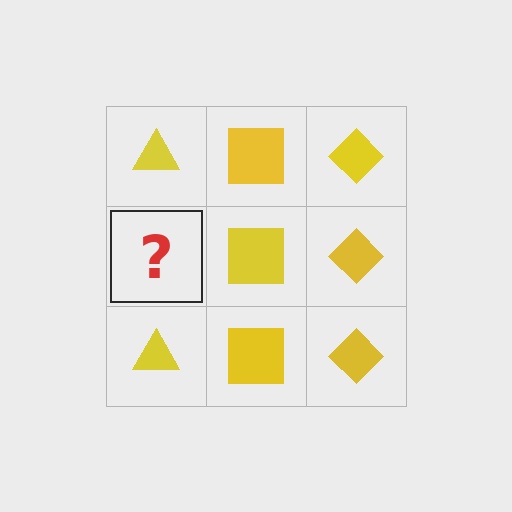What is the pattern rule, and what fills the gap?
The rule is that each column has a consistent shape. The gap should be filled with a yellow triangle.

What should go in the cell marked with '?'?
The missing cell should contain a yellow triangle.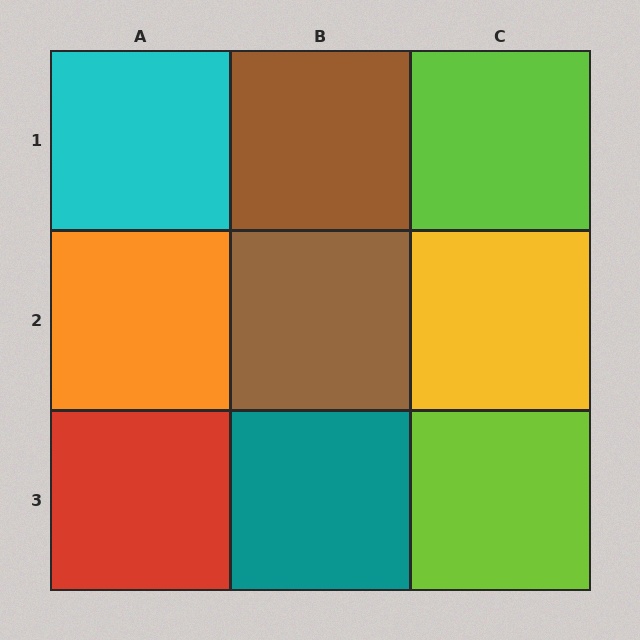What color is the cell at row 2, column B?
Brown.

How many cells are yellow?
1 cell is yellow.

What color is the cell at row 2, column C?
Yellow.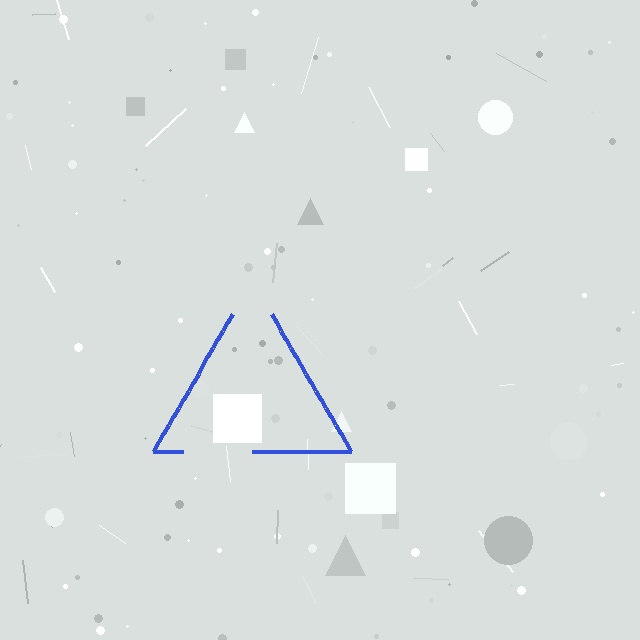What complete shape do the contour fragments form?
The contour fragments form a triangle.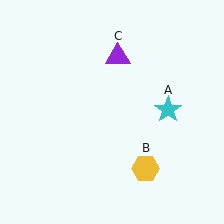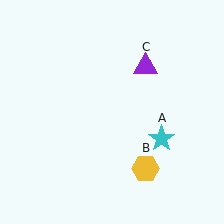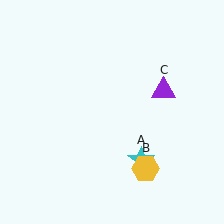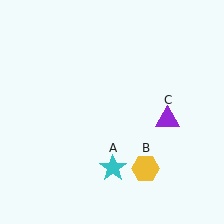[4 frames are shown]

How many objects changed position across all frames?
2 objects changed position: cyan star (object A), purple triangle (object C).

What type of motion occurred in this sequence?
The cyan star (object A), purple triangle (object C) rotated clockwise around the center of the scene.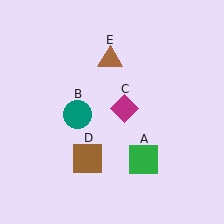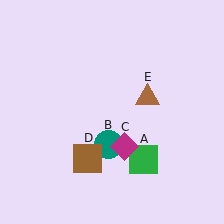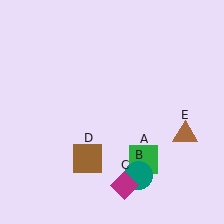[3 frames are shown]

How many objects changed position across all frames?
3 objects changed position: teal circle (object B), magenta diamond (object C), brown triangle (object E).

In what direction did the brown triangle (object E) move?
The brown triangle (object E) moved down and to the right.